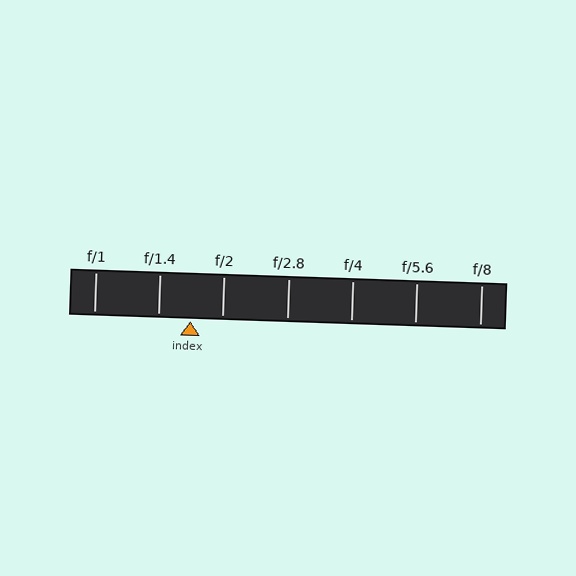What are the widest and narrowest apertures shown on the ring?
The widest aperture shown is f/1 and the narrowest is f/8.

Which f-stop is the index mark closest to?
The index mark is closest to f/2.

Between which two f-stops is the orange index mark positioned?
The index mark is between f/1.4 and f/2.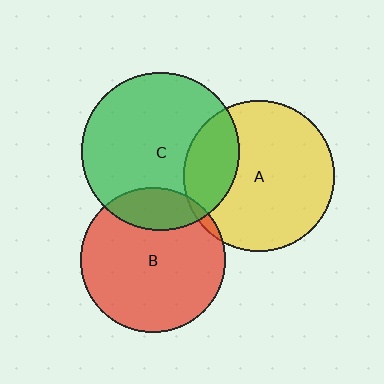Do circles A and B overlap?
Yes.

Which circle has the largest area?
Circle C (green).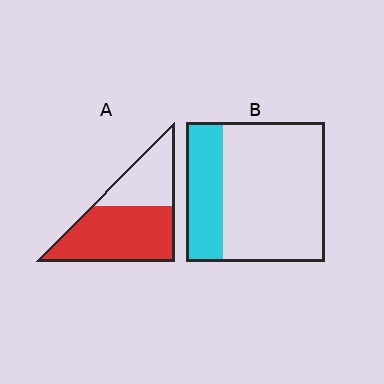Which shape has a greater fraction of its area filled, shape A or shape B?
Shape A.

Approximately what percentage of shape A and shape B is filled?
A is approximately 65% and B is approximately 25%.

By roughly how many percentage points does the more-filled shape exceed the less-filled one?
By roughly 35 percentage points (A over B).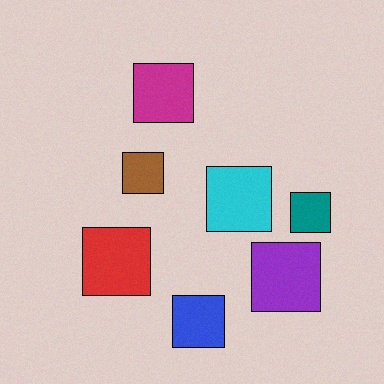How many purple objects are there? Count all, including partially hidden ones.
There is 1 purple object.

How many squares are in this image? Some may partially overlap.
There are 7 squares.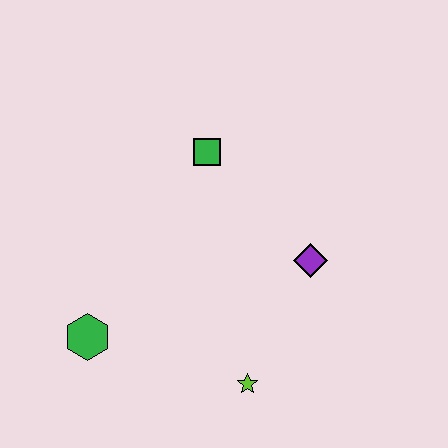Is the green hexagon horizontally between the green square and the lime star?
No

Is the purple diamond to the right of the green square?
Yes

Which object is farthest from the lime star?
The green square is farthest from the lime star.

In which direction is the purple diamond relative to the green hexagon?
The purple diamond is to the right of the green hexagon.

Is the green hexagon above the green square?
No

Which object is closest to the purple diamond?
The lime star is closest to the purple diamond.